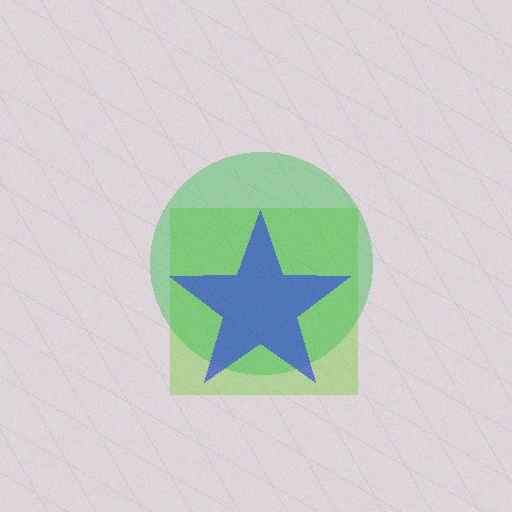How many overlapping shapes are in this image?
There are 3 overlapping shapes in the image.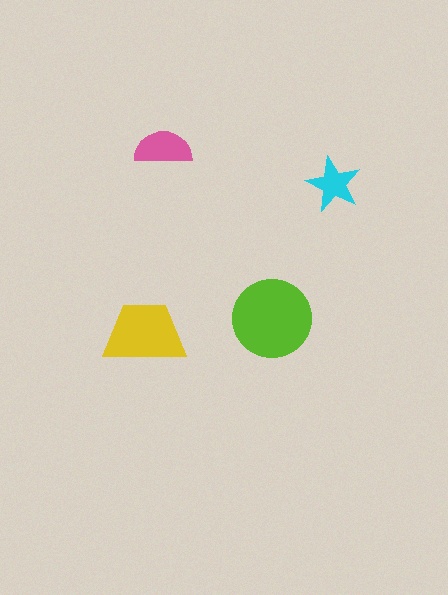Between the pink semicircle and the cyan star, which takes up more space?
The pink semicircle.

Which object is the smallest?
The cyan star.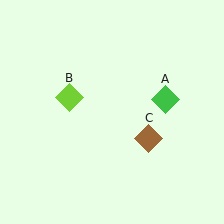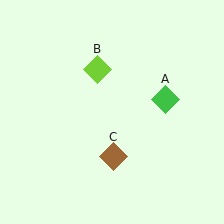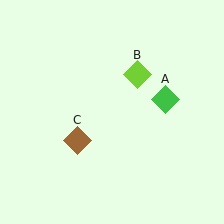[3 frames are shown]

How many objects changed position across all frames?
2 objects changed position: lime diamond (object B), brown diamond (object C).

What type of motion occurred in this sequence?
The lime diamond (object B), brown diamond (object C) rotated clockwise around the center of the scene.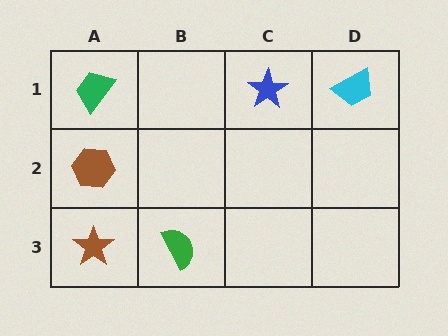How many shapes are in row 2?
1 shape.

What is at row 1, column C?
A blue star.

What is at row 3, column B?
A green semicircle.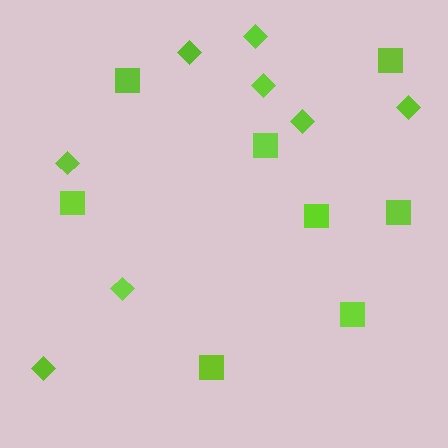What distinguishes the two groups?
There are 2 groups: one group of diamonds (8) and one group of squares (8).